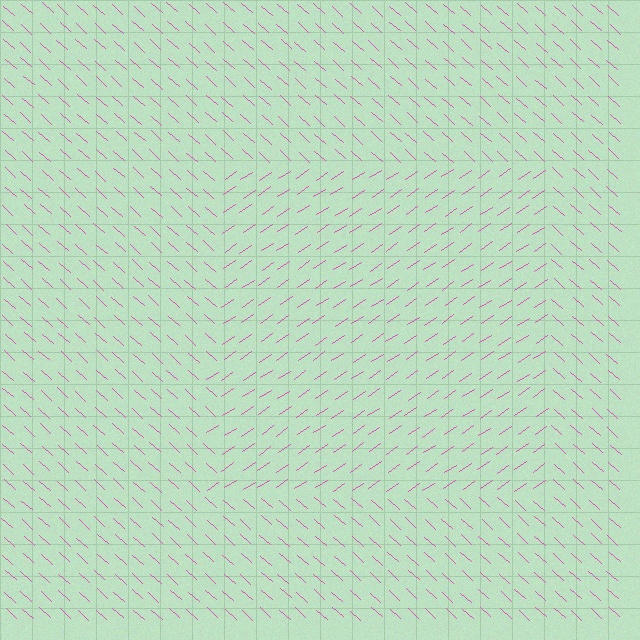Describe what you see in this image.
The image is filled with small pink line segments. A rectangle region in the image has lines oriented differently from the surrounding lines, creating a visible texture boundary.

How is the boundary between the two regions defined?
The boundary is defined purely by a change in line orientation (approximately 75 degrees difference). All lines are the same color and thickness.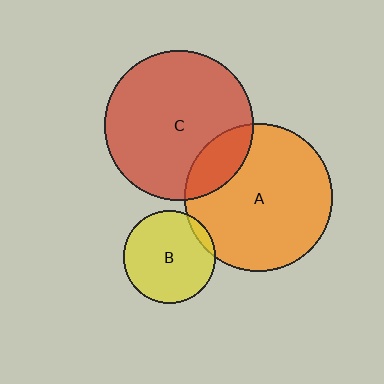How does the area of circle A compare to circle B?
Approximately 2.6 times.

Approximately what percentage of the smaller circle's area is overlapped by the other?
Approximately 5%.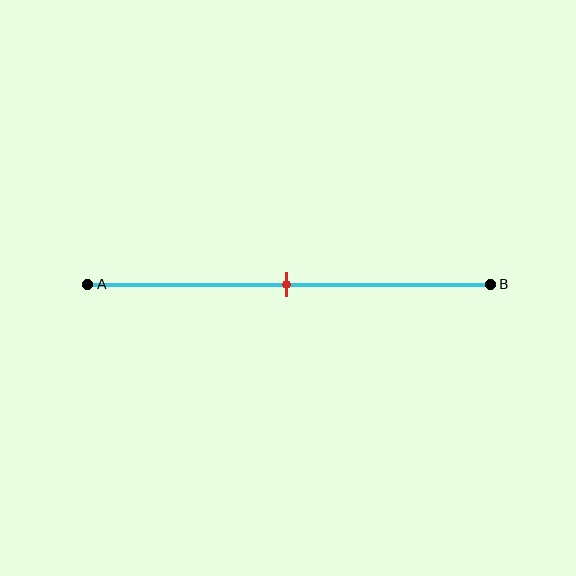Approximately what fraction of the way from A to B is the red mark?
The red mark is approximately 50% of the way from A to B.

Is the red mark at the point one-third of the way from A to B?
No, the mark is at about 50% from A, not at the 33% one-third point.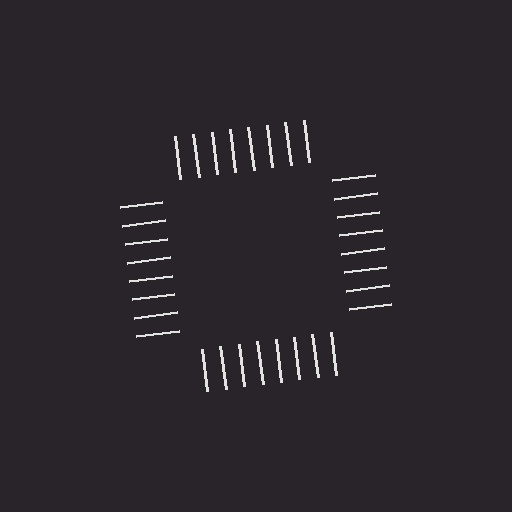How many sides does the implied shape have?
4 sides — the line-ends trace a square.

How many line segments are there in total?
32 — 8 along each of the 4 edges.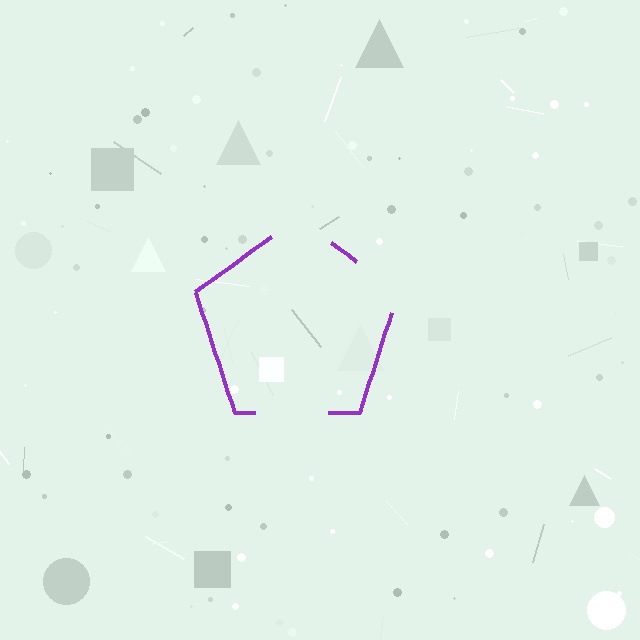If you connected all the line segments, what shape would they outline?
They would outline a pentagon.